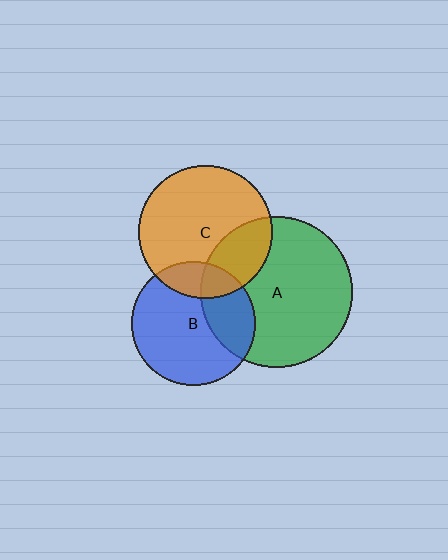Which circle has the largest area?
Circle A (green).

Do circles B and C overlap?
Yes.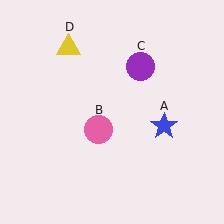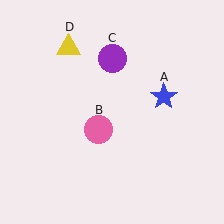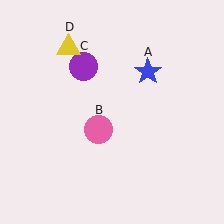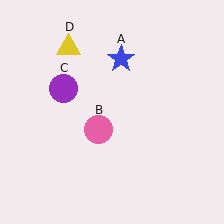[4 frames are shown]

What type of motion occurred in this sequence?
The blue star (object A), purple circle (object C) rotated counterclockwise around the center of the scene.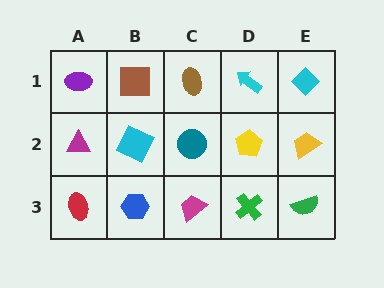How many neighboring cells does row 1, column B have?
3.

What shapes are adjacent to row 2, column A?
A purple ellipse (row 1, column A), a red ellipse (row 3, column A), a cyan square (row 2, column B).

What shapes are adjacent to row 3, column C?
A teal circle (row 2, column C), a blue hexagon (row 3, column B), a green cross (row 3, column D).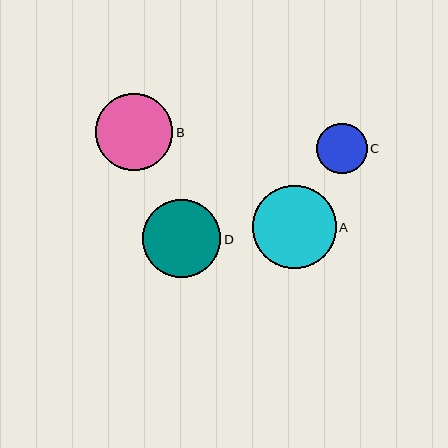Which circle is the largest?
Circle A is the largest with a size of approximately 83 pixels.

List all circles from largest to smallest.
From largest to smallest: A, D, B, C.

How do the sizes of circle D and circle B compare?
Circle D and circle B are approximately the same size.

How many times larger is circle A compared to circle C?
Circle A is approximately 1.6 times the size of circle C.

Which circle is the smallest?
Circle C is the smallest with a size of approximately 51 pixels.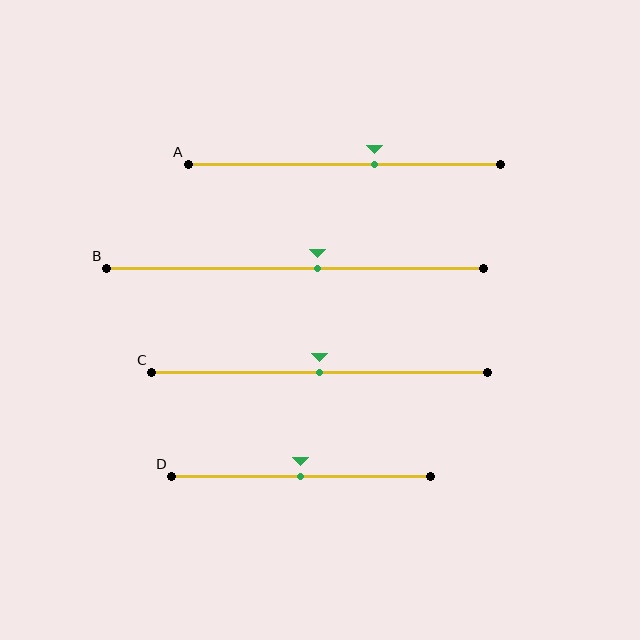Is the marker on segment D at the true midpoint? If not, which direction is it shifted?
Yes, the marker on segment D is at the true midpoint.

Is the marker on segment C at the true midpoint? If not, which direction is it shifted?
Yes, the marker on segment C is at the true midpoint.